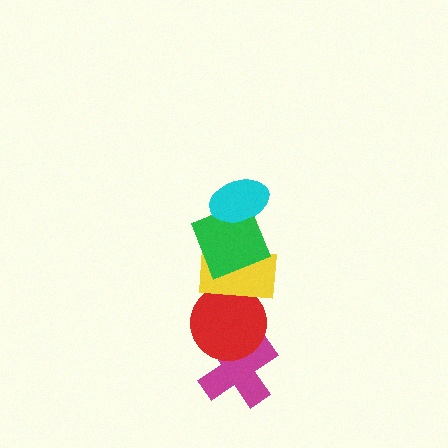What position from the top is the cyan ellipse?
The cyan ellipse is 1st from the top.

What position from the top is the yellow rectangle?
The yellow rectangle is 3rd from the top.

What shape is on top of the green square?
The cyan ellipse is on top of the green square.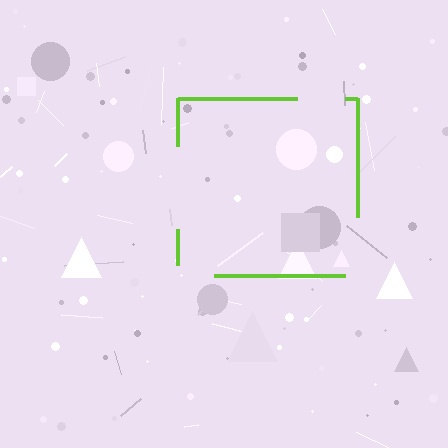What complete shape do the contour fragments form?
The contour fragments form a square.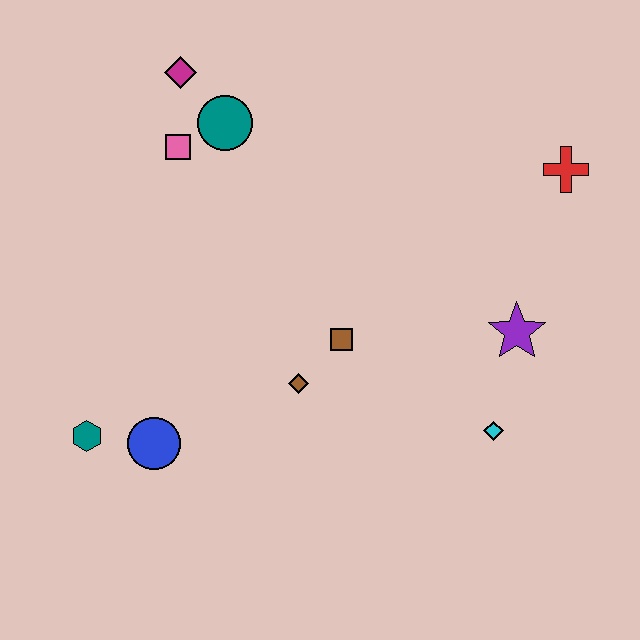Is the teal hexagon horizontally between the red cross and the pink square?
No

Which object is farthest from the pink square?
The cyan diamond is farthest from the pink square.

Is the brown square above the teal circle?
No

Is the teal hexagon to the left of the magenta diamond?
Yes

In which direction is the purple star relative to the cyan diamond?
The purple star is above the cyan diamond.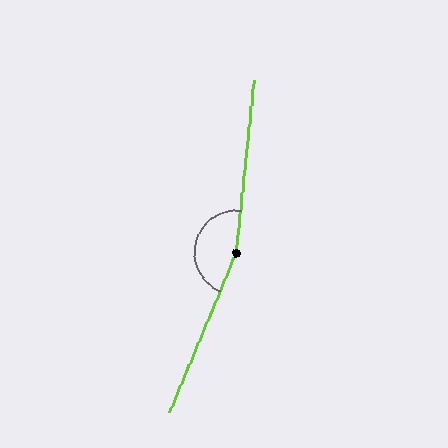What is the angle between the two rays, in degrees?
Approximately 163 degrees.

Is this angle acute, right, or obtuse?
It is obtuse.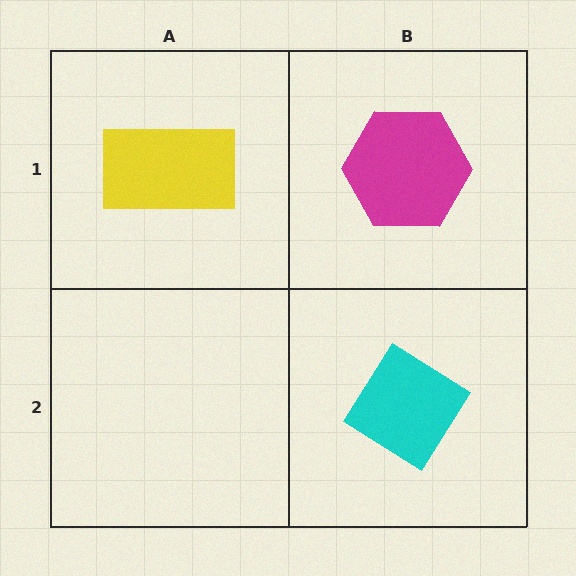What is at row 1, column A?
A yellow rectangle.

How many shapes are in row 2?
1 shape.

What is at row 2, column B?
A cyan diamond.